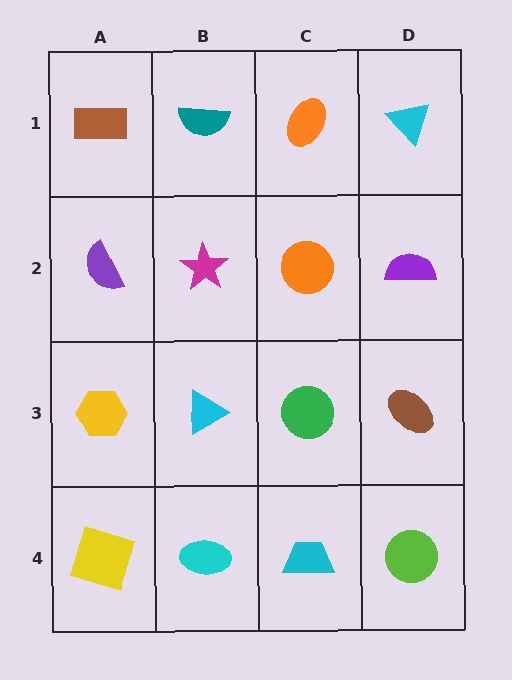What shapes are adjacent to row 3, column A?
A purple semicircle (row 2, column A), a yellow square (row 4, column A), a cyan triangle (row 3, column B).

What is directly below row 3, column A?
A yellow square.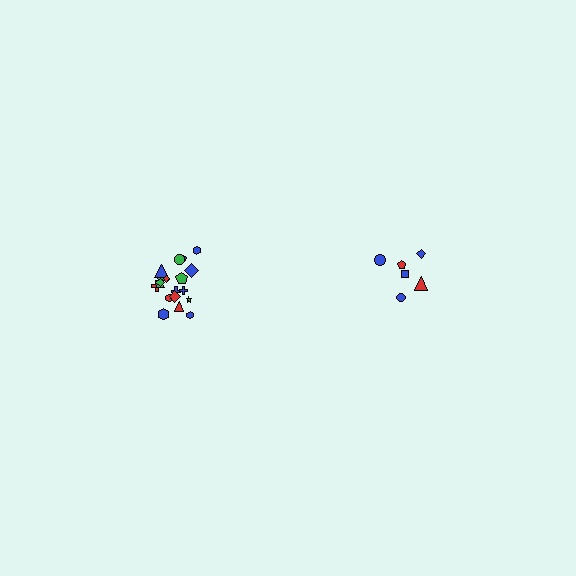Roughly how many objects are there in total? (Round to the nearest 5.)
Roughly 30 objects in total.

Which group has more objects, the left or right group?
The left group.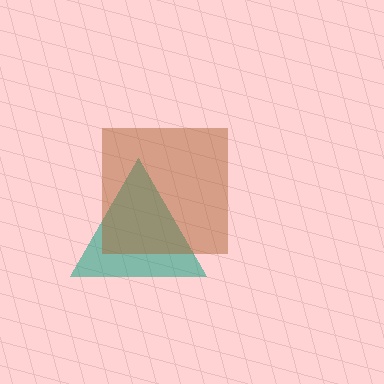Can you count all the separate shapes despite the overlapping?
Yes, there are 2 separate shapes.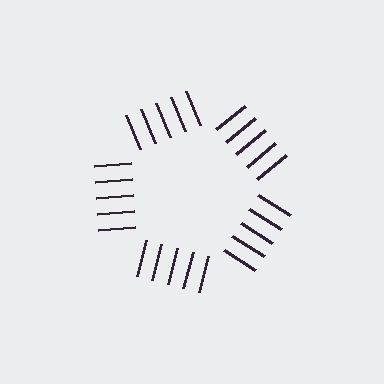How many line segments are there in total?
25 — 5 along each of the 5 edges.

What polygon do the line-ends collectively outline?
An illusory pentagon — the line segments terminate on its edges but no continuous stroke is drawn.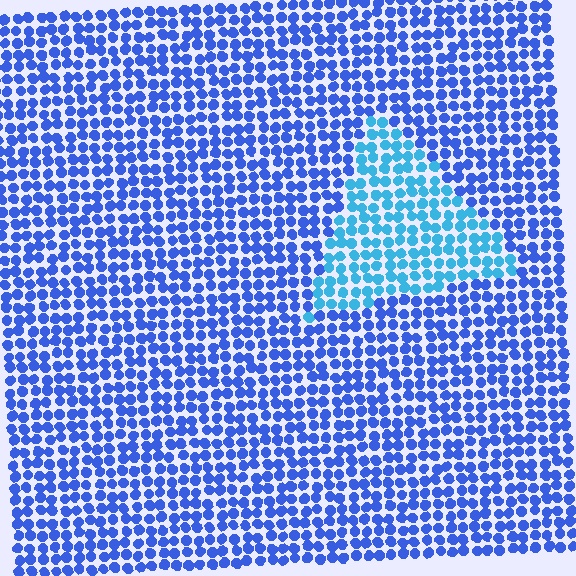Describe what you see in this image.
The image is filled with small blue elements in a uniform arrangement. A triangle-shaped region is visible where the elements are tinted to a slightly different hue, forming a subtle color boundary.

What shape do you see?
I see a triangle.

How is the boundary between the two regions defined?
The boundary is defined purely by a slight shift in hue (about 31 degrees). Spacing, size, and orientation are identical on both sides.